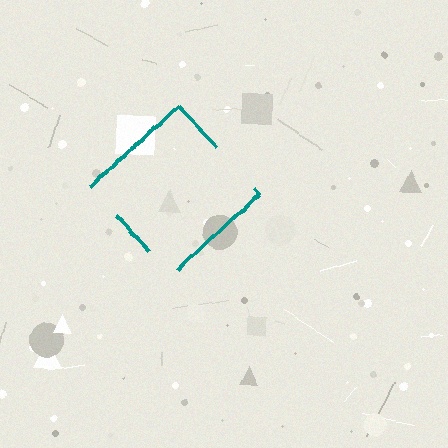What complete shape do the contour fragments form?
The contour fragments form a diamond.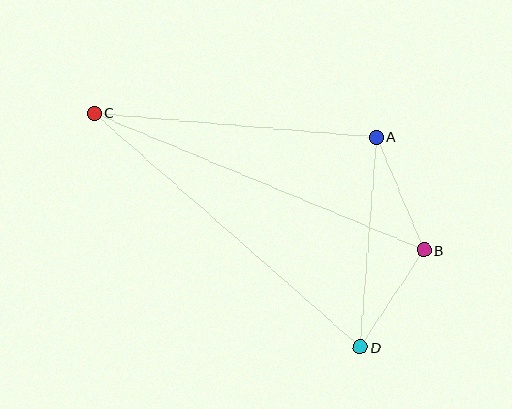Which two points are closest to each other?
Points B and D are closest to each other.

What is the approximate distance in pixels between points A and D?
The distance between A and D is approximately 211 pixels.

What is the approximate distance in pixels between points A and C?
The distance between A and C is approximately 283 pixels.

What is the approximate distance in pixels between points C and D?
The distance between C and D is approximately 355 pixels.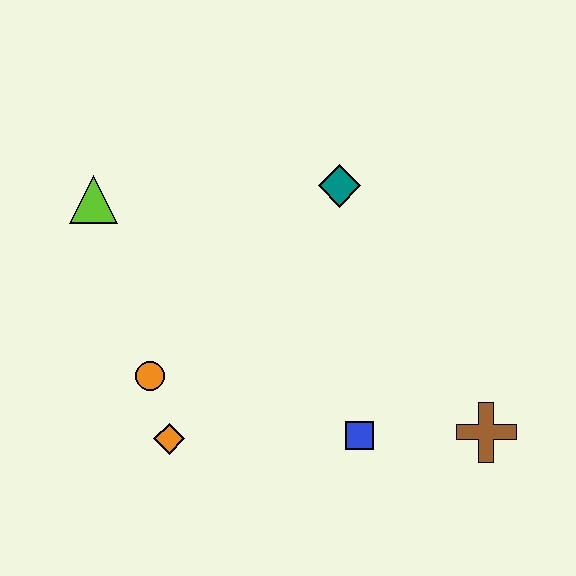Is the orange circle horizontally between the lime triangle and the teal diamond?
Yes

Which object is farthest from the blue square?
The lime triangle is farthest from the blue square.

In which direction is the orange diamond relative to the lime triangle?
The orange diamond is below the lime triangle.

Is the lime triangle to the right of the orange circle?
No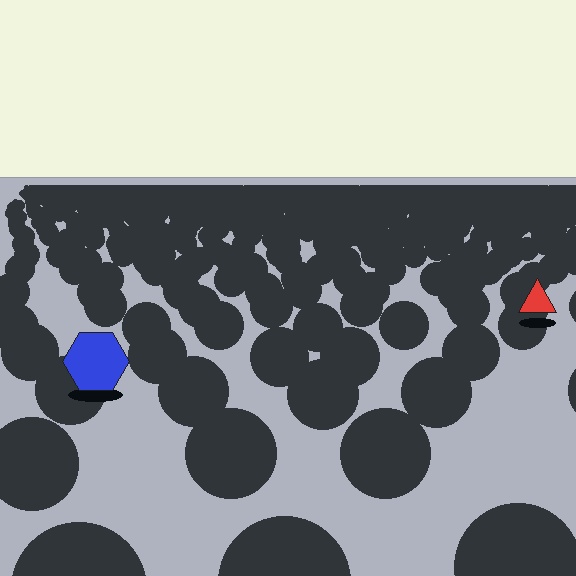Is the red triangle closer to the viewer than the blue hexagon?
No. The blue hexagon is closer — you can tell from the texture gradient: the ground texture is coarser near it.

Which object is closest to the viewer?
The blue hexagon is closest. The texture marks near it are larger and more spread out.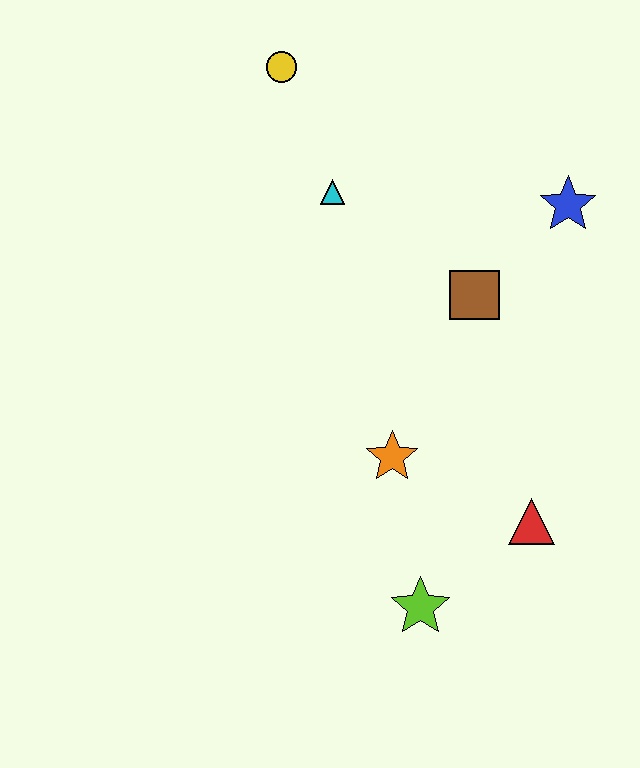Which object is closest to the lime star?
The red triangle is closest to the lime star.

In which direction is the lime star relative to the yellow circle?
The lime star is below the yellow circle.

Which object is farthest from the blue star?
The lime star is farthest from the blue star.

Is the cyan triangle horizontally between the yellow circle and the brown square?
Yes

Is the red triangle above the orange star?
No